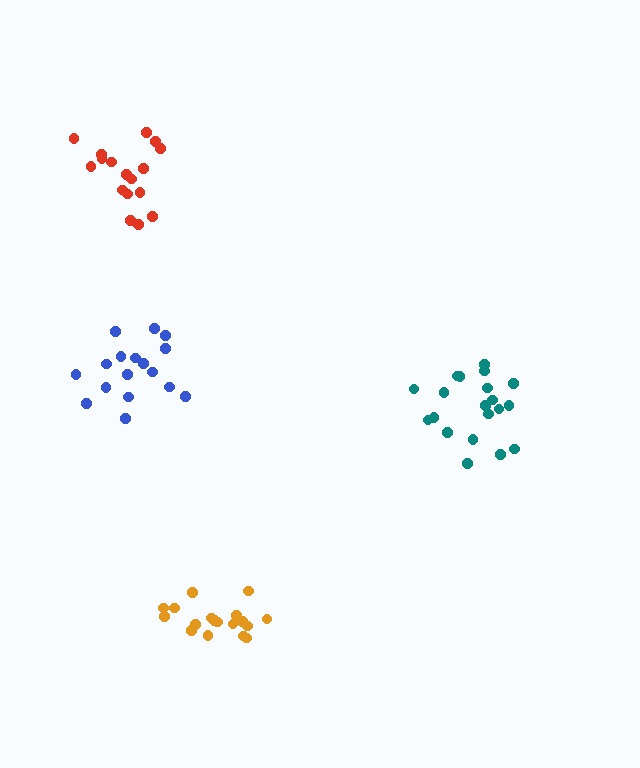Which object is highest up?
The red cluster is topmost.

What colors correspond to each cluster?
The clusters are colored: blue, teal, orange, red.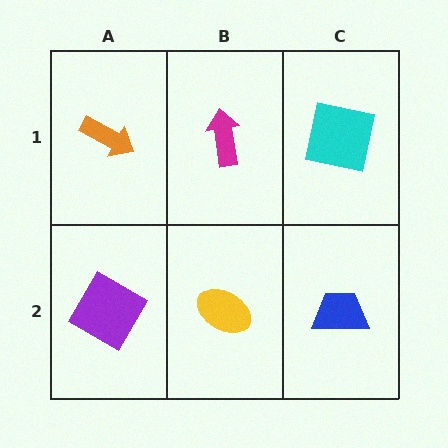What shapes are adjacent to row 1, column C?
A blue trapezoid (row 2, column C), a magenta arrow (row 1, column B).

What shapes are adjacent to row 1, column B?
A yellow ellipse (row 2, column B), an orange arrow (row 1, column A), a cyan square (row 1, column C).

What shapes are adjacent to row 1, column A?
A purple square (row 2, column A), a magenta arrow (row 1, column B).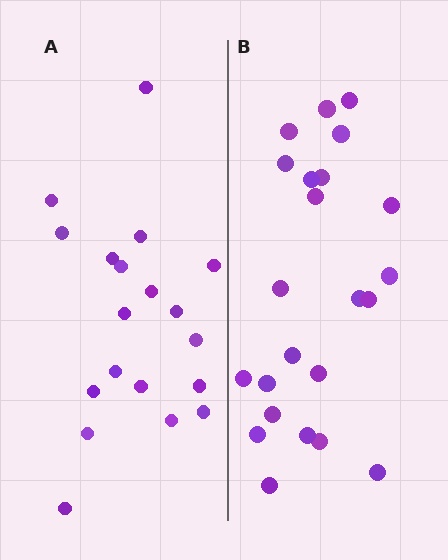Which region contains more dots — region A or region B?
Region B (the right region) has more dots.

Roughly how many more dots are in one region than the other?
Region B has about 4 more dots than region A.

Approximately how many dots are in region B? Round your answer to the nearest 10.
About 20 dots. (The exact count is 23, which rounds to 20.)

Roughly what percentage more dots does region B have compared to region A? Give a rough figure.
About 20% more.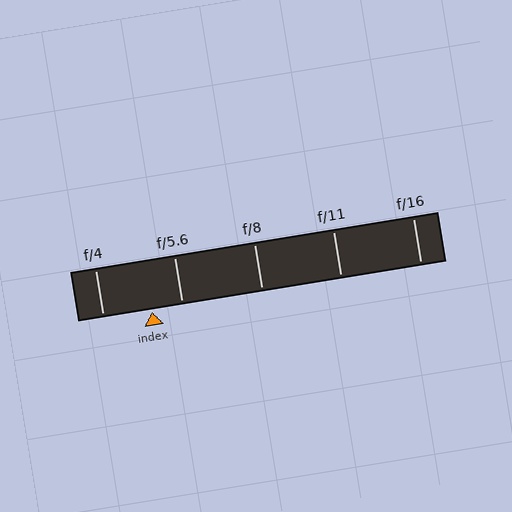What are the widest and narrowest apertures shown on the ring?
The widest aperture shown is f/4 and the narrowest is f/16.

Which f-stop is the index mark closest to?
The index mark is closest to f/5.6.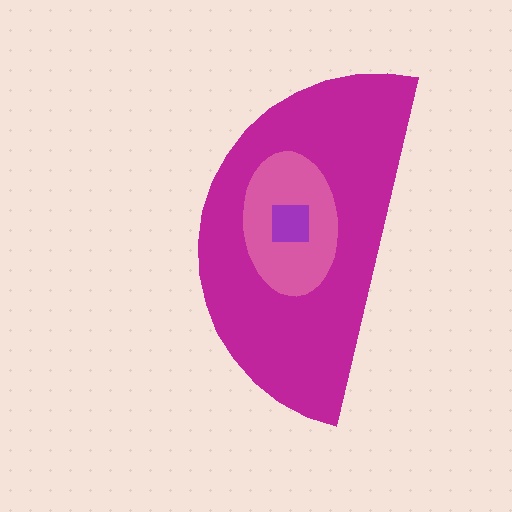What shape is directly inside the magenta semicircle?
The pink ellipse.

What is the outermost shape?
The magenta semicircle.